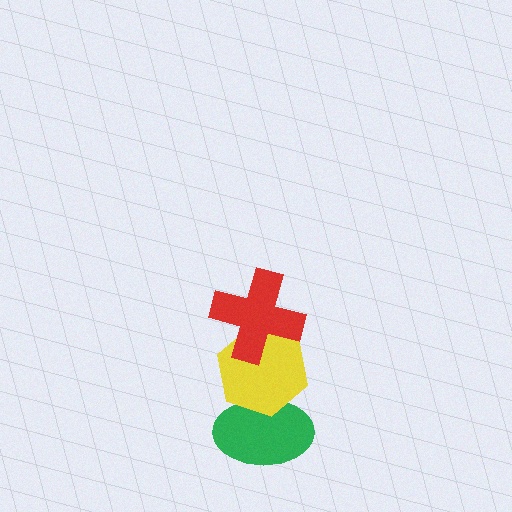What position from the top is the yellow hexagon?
The yellow hexagon is 2nd from the top.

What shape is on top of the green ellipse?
The yellow hexagon is on top of the green ellipse.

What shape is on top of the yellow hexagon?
The red cross is on top of the yellow hexagon.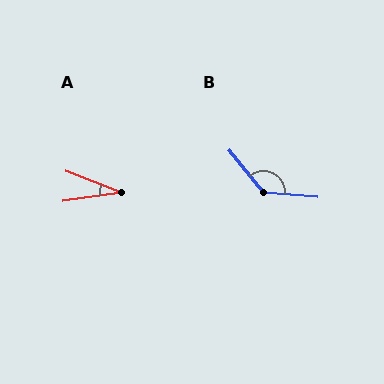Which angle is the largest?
B, at approximately 133 degrees.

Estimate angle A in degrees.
Approximately 29 degrees.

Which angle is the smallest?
A, at approximately 29 degrees.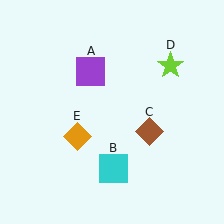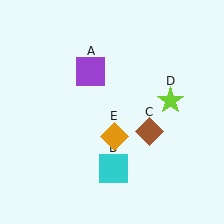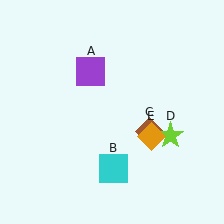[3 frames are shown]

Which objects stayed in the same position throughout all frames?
Purple square (object A) and cyan square (object B) and brown diamond (object C) remained stationary.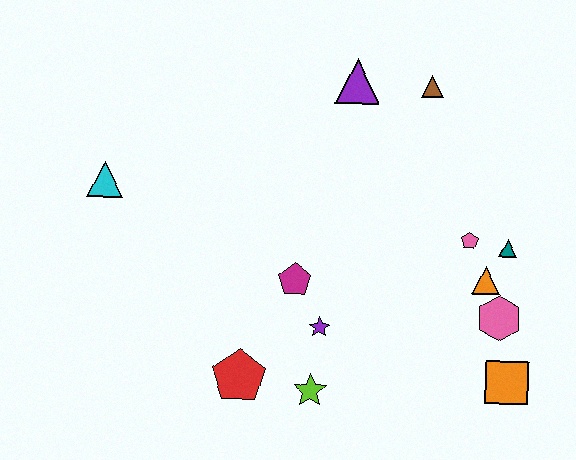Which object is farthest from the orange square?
The cyan triangle is farthest from the orange square.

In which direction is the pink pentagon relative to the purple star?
The pink pentagon is to the right of the purple star.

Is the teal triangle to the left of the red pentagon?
No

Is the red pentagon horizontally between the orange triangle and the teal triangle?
No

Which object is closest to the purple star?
The magenta pentagon is closest to the purple star.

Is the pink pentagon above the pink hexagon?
Yes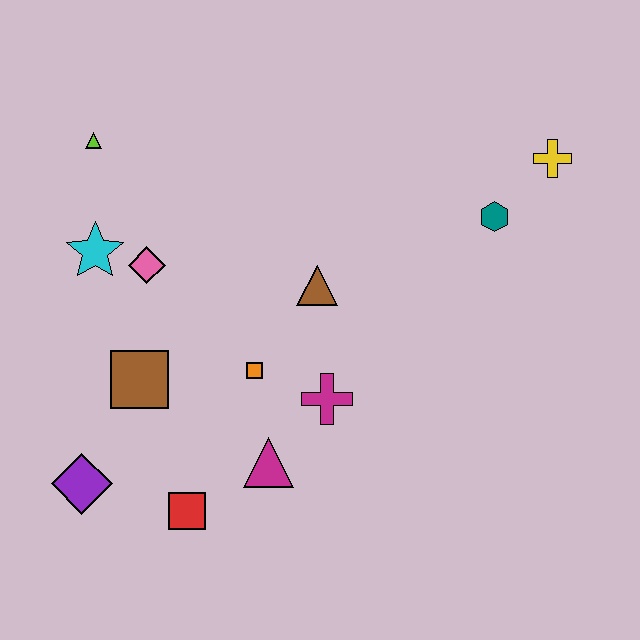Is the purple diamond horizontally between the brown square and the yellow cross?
No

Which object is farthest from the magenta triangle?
The yellow cross is farthest from the magenta triangle.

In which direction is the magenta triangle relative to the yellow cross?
The magenta triangle is below the yellow cross.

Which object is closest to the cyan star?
The pink diamond is closest to the cyan star.